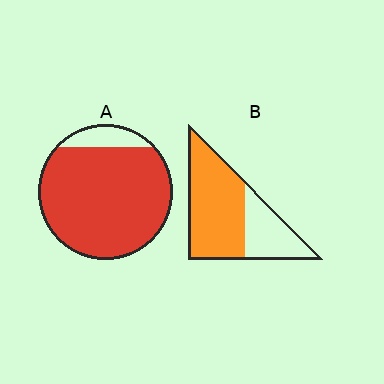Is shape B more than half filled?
Yes.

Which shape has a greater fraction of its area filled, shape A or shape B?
Shape A.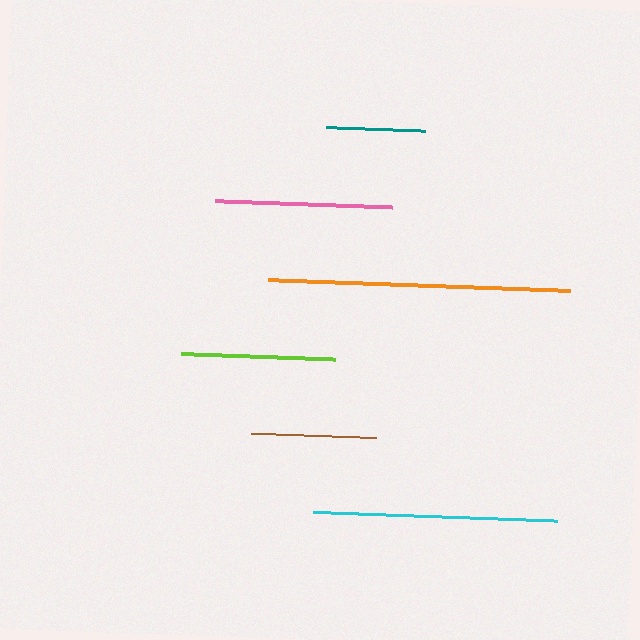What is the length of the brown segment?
The brown segment is approximately 125 pixels long.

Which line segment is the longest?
The orange line is the longest at approximately 302 pixels.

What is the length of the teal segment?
The teal segment is approximately 99 pixels long.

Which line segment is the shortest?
The teal line is the shortest at approximately 99 pixels.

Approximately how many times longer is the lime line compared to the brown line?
The lime line is approximately 1.2 times the length of the brown line.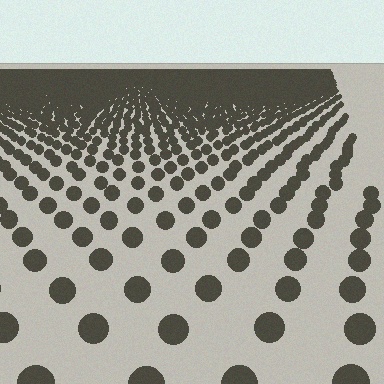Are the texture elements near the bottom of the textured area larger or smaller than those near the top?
Larger. Near the bottom, elements are closer to the viewer and appear at a bigger on-screen size.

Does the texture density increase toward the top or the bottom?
Density increases toward the top.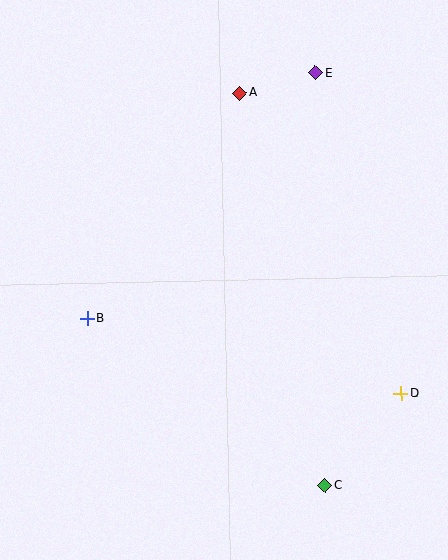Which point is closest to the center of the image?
Point B at (87, 318) is closest to the center.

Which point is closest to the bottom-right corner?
Point C is closest to the bottom-right corner.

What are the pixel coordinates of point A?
Point A is at (240, 93).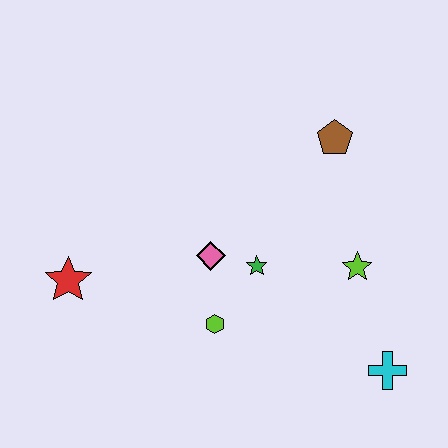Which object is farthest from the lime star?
The red star is farthest from the lime star.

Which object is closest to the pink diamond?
The green star is closest to the pink diamond.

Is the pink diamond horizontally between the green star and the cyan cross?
No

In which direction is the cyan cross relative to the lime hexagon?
The cyan cross is to the right of the lime hexagon.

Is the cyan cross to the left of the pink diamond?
No